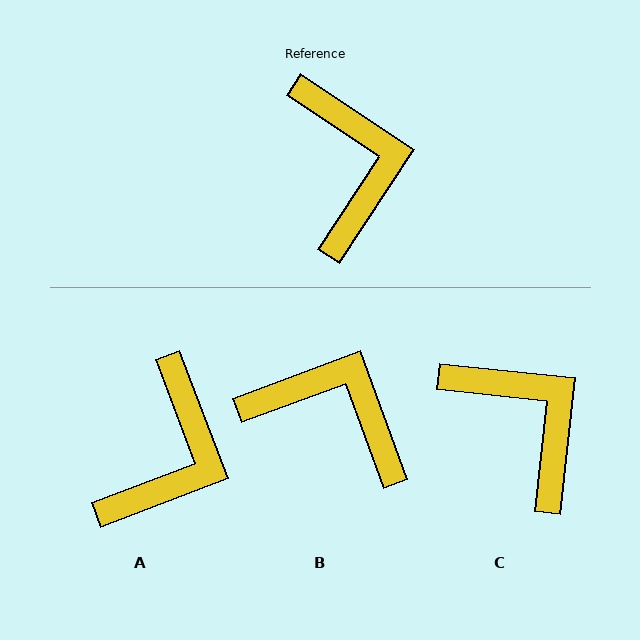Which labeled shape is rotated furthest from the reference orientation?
B, about 54 degrees away.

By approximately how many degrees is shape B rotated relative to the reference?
Approximately 54 degrees counter-clockwise.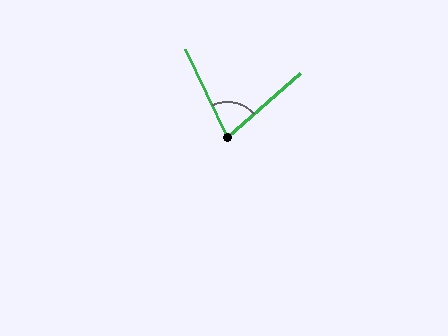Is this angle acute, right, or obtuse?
It is acute.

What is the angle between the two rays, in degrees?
Approximately 74 degrees.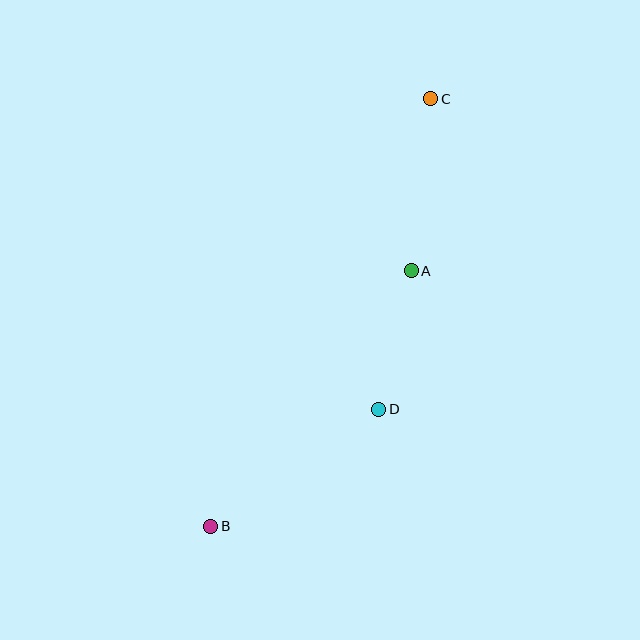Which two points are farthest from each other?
Points B and C are farthest from each other.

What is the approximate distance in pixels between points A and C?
The distance between A and C is approximately 173 pixels.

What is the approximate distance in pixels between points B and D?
The distance between B and D is approximately 205 pixels.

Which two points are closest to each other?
Points A and D are closest to each other.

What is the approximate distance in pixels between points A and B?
The distance between A and B is approximately 325 pixels.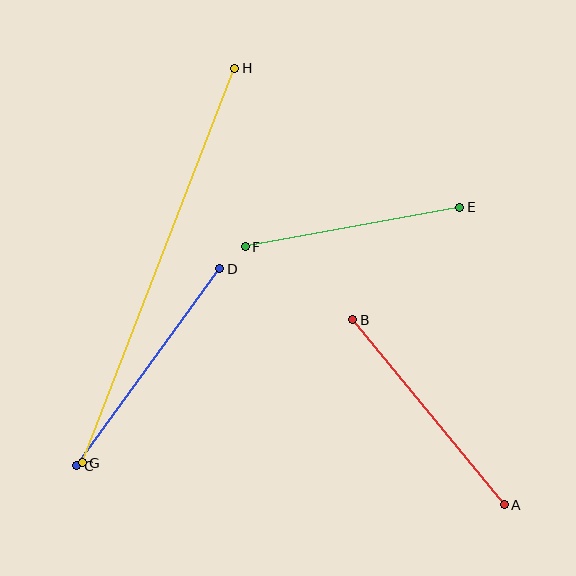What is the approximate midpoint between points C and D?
The midpoint is at approximately (148, 367) pixels.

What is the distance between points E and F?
The distance is approximately 218 pixels.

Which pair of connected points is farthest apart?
Points G and H are farthest apart.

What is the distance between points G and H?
The distance is approximately 423 pixels.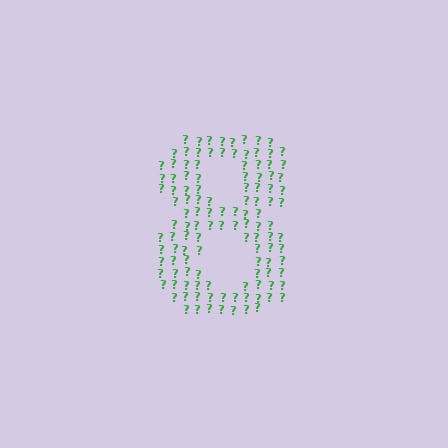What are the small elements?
The small elements are question marks.